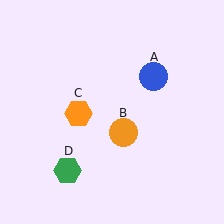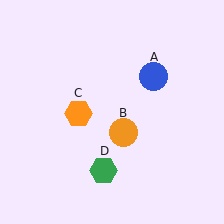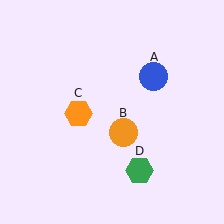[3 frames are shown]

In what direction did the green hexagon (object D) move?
The green hexagon (object D) moved right.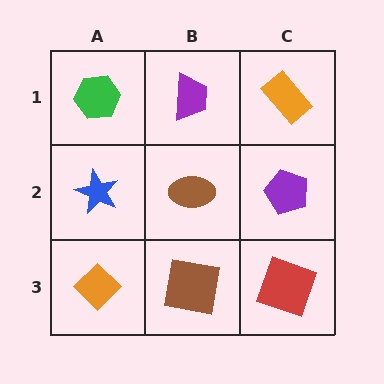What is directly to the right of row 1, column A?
A purple trapezoid.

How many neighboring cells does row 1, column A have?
2.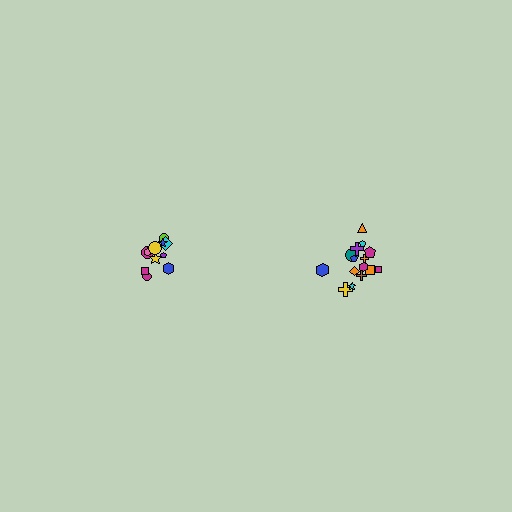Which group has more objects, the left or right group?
The right group.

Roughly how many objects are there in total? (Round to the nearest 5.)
Roughly 25 objects in total.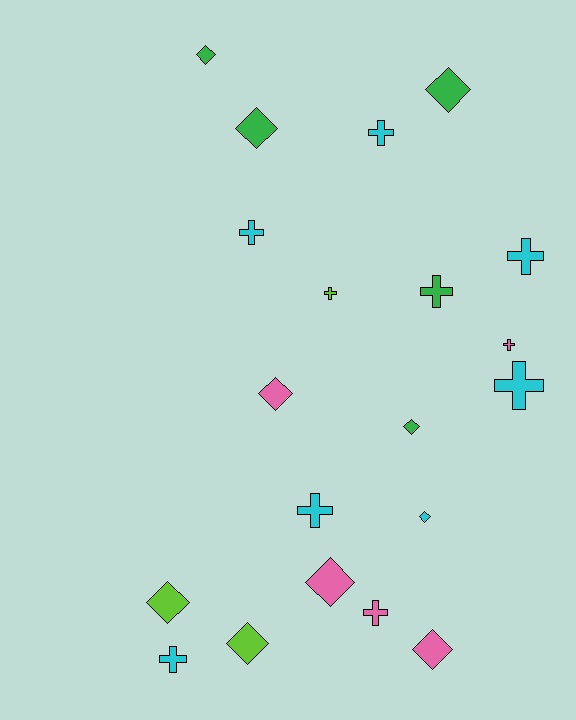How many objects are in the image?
There are 20 objects.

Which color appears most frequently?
Cyan, with 7 objects.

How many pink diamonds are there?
There are 3 pink diamonds.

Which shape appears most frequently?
Cross, with 10 objects.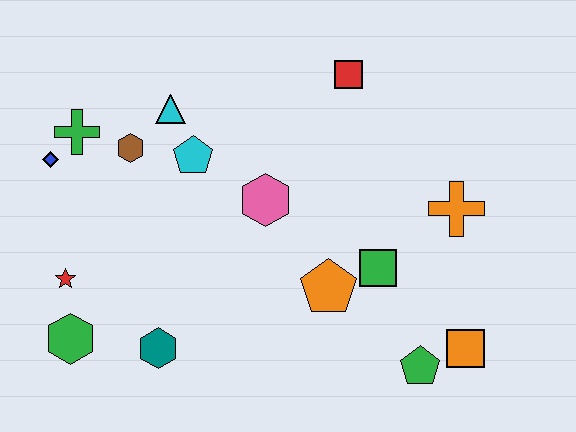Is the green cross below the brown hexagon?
No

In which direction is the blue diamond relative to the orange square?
The blue diamond is to the left of the orange square.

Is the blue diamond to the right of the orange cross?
No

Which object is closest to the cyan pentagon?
The cyan triangle is closest to the cyan pentagon.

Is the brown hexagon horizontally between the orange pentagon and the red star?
Yes